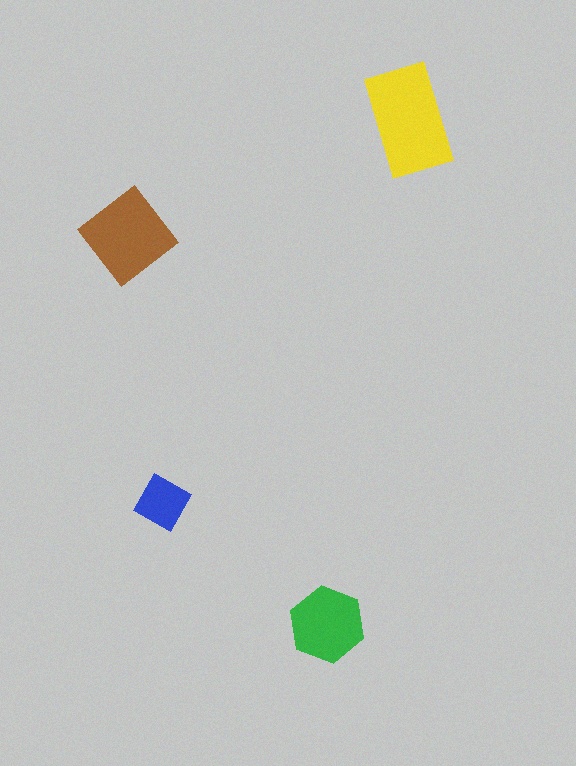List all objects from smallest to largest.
The blue square, the green hexagon, the brown diamond, the yellow rectangle.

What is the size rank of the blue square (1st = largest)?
4th.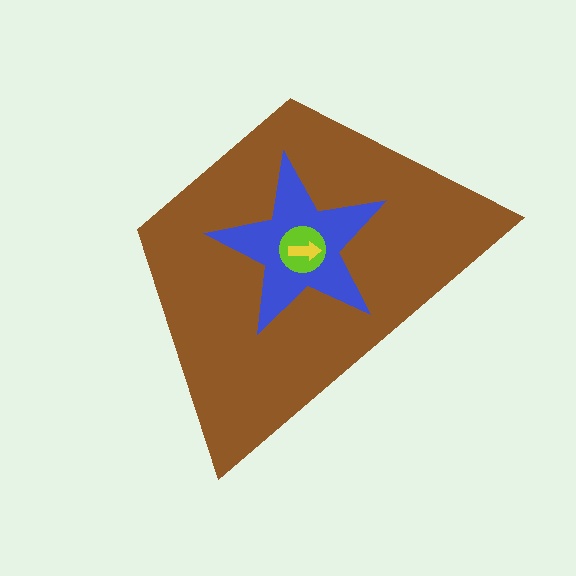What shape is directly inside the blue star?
The lime circle.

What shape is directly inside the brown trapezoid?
The blue star.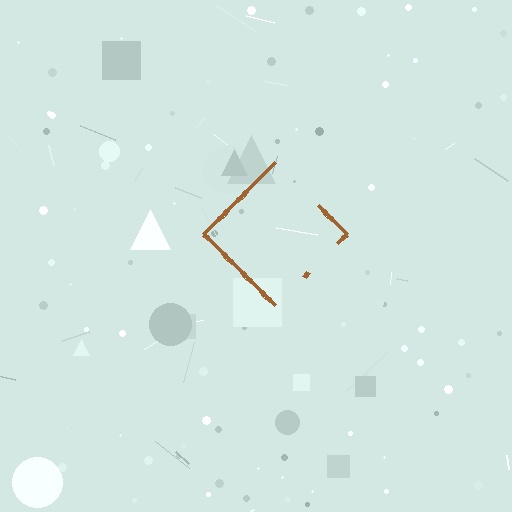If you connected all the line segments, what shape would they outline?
They would outline a diamond.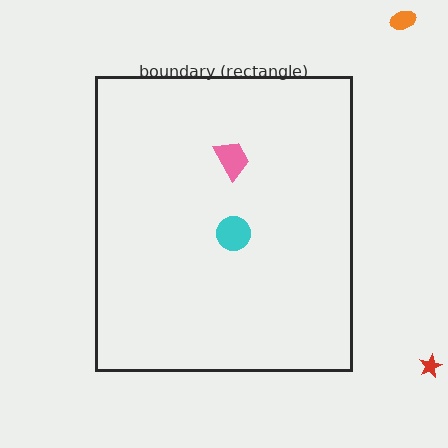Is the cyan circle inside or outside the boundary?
Inside.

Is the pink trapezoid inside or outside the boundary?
Inside.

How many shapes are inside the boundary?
2 inside, 2 outside.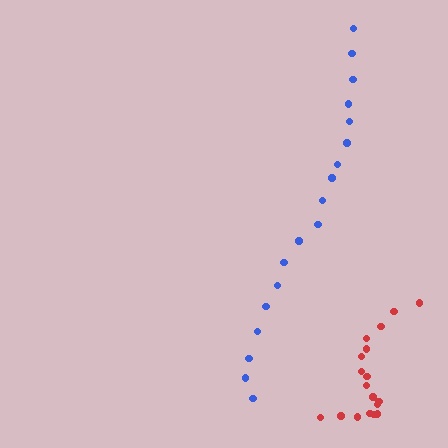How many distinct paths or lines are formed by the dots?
There are 2 distinct paths.